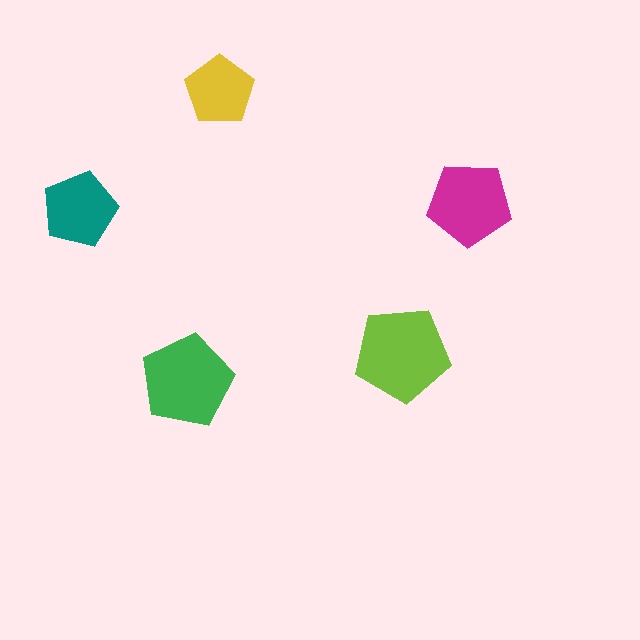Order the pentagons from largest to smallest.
the lime one, the green one, the magenta one, the teal one, the yellow one.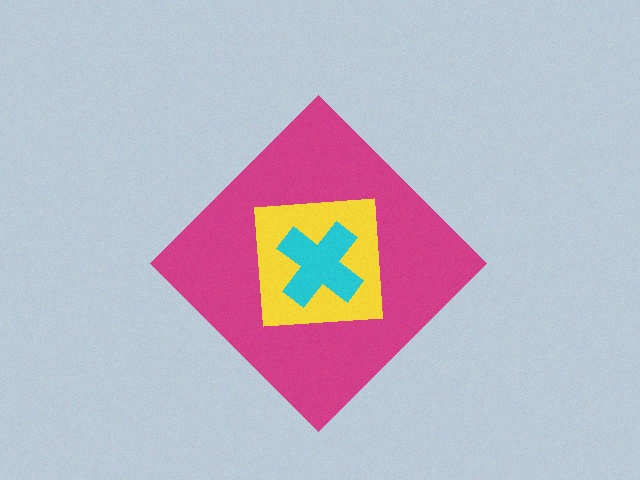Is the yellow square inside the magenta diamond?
Yes.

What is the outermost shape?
The magenta diamond.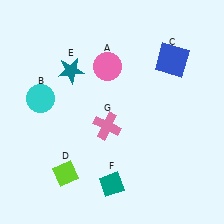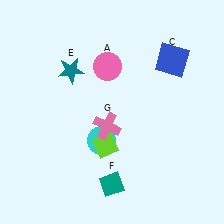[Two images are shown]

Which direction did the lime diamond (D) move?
The lime diamond (D) moved right.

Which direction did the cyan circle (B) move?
The cyan circle (B) moved right.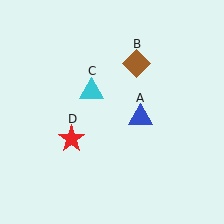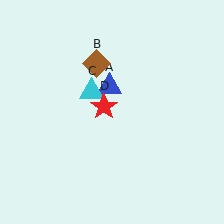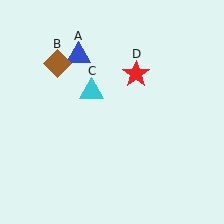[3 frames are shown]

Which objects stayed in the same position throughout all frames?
Cyan triangle (object C) remained stationary.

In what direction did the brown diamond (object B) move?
The brown diamond (object B) moved left.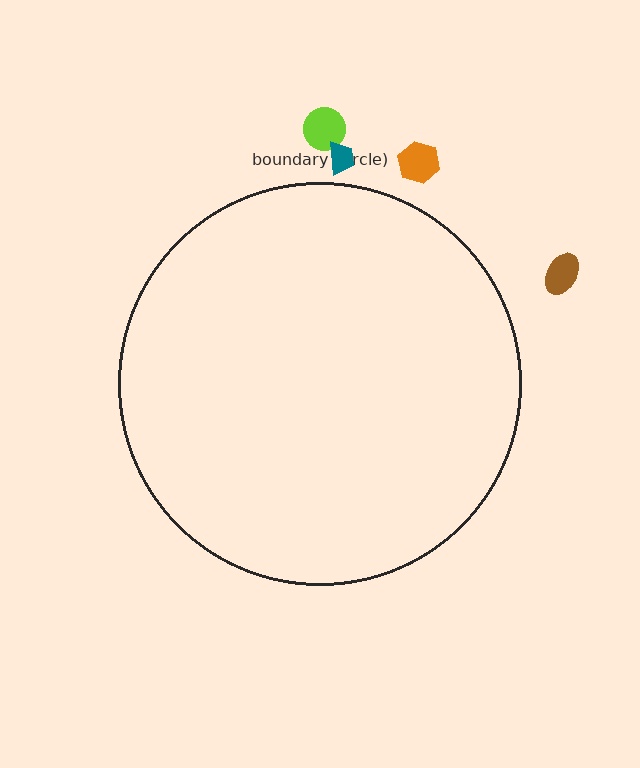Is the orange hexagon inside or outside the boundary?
Outside.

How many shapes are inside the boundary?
0 inside, 4 outside.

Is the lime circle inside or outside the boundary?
Outside.